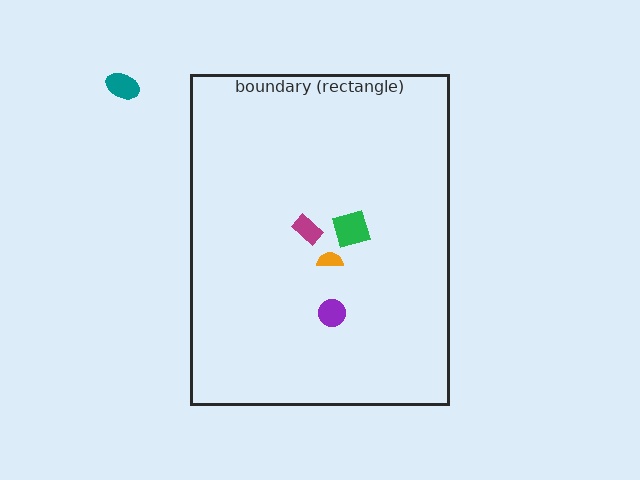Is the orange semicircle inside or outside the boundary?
Inside.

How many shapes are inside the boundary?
4 inside, 1 outside.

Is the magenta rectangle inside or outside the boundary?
Inside.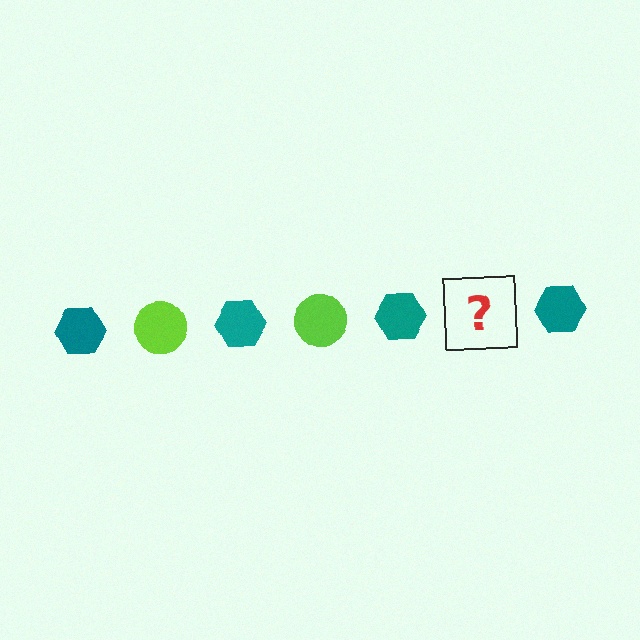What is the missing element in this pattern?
The missing element is a lime circle.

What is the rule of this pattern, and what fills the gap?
The rule is that the pattern alternates between teal hexagon and lime circle. The gap should be filled with a lime circle.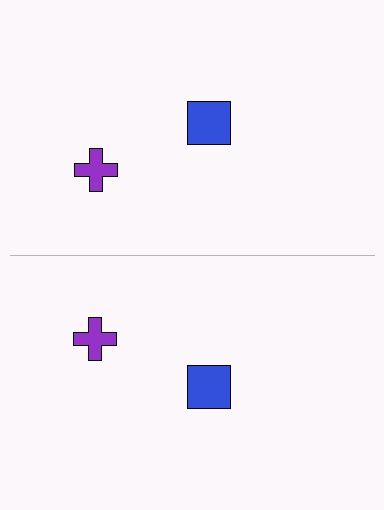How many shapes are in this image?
There are 4 shapes in this image.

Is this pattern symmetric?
Yes, this pattern has bilateral (reflection) symmetry.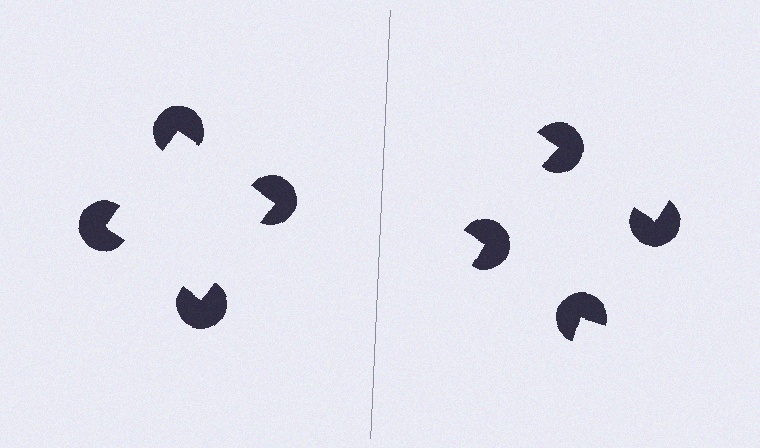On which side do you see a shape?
An illusory square appears on the left side. On the right side the wedge cuts are rotated, so no coherent shape forms.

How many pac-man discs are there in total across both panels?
8 — 4 on each side.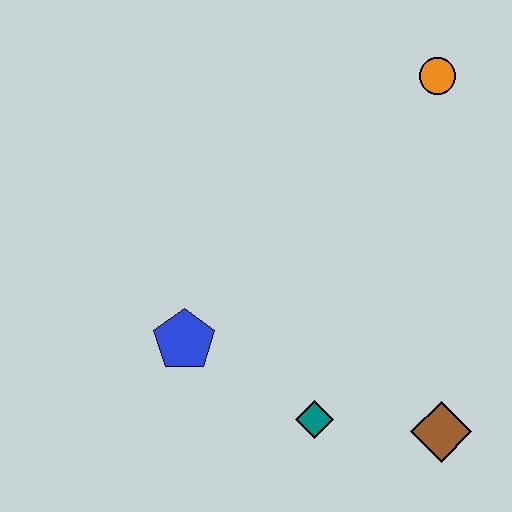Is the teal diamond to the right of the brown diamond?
No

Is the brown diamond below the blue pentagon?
Yes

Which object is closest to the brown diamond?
The teal diamond is closest to the brown diamond.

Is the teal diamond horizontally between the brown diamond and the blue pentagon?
Yes